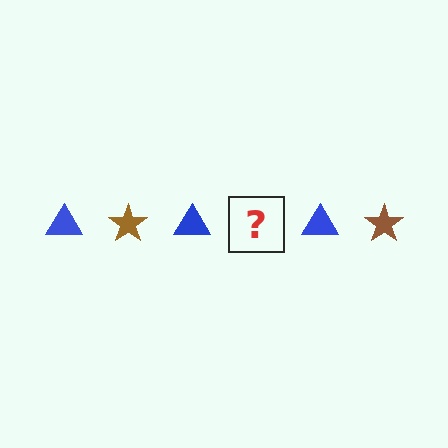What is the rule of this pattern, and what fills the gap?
The rule is that the pattern alternates between blue triangle and brown star. The gap should be filled with a brown star.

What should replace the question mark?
The question mark should be replaced with a brown star.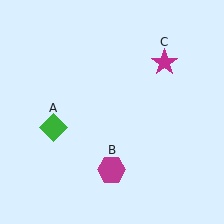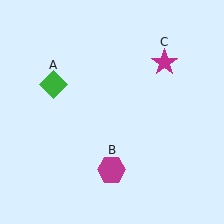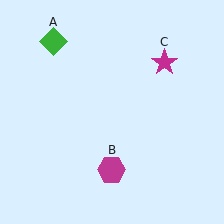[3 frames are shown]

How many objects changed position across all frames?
1 object changed position: green diamond (object A).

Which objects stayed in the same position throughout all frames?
Magenta hexagon (object B) and magenta star (object C) remained stationary.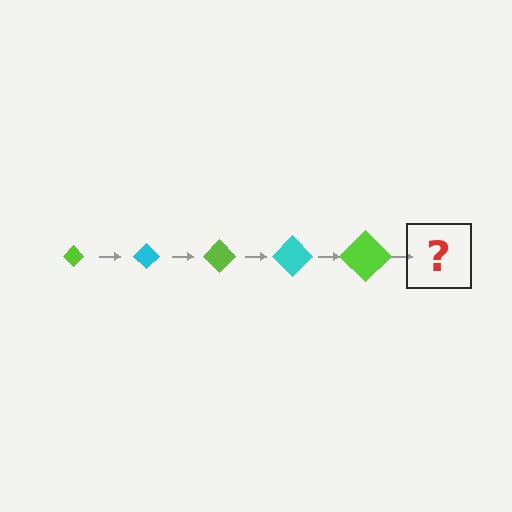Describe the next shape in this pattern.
It should be a cyan diamond, larger than the previous one.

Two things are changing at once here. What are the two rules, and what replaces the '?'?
The two rules are that the diamond grows larger each step and the color cycles through lime and cyan. The '?' should be a cyan diamond, larger than the previous one.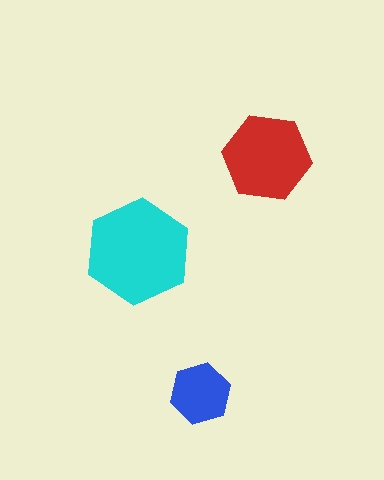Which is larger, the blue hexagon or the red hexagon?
The red one.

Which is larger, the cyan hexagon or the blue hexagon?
The cyan one.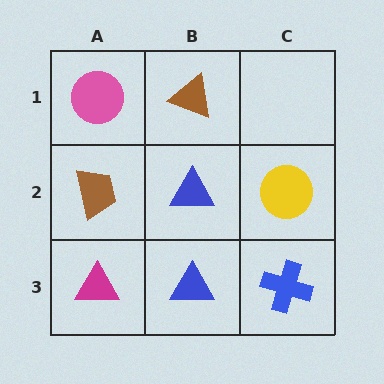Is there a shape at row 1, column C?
No, that cell is empty.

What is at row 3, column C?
A blue cross.